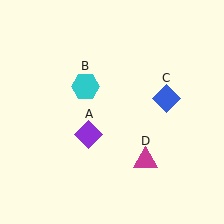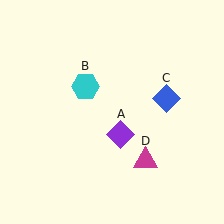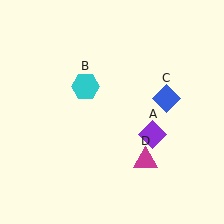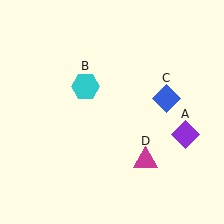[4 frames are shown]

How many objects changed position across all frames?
1 object changed position: purple diamond (object A).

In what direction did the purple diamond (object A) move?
The purple diamond (object A) moved right.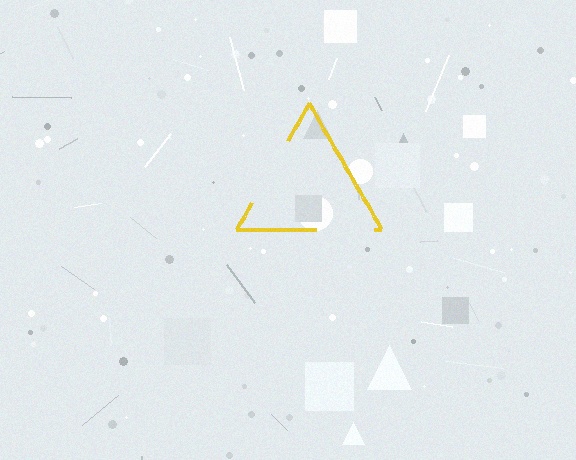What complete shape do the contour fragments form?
The contour fragments form a triangle.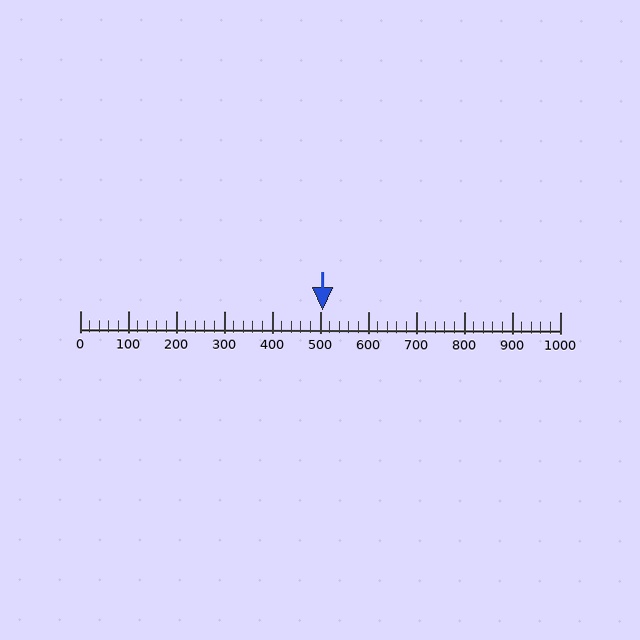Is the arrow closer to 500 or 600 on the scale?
The arrow is closer to 500.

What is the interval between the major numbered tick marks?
The major tick marks are spaced 100 units apart.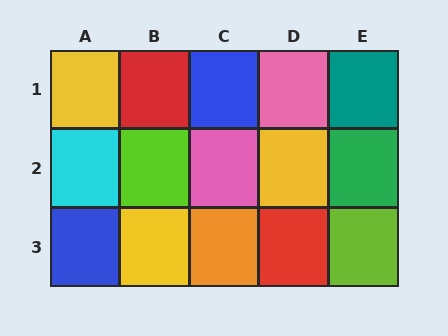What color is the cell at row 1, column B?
Red.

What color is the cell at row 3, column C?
Orange.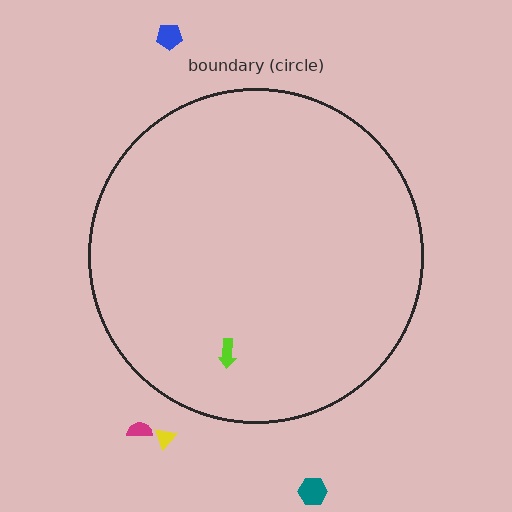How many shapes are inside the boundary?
1 inside, 4 outside.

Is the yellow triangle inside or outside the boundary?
Outside.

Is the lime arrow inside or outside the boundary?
Inside.